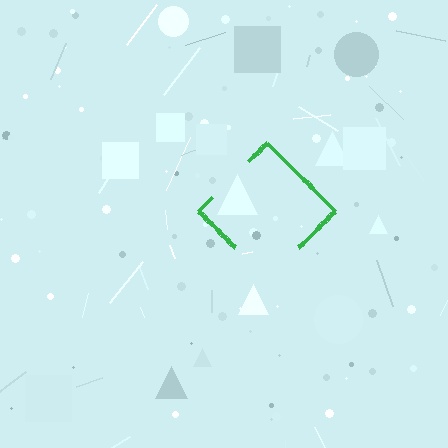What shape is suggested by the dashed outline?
The dashed outline suggests a diamond.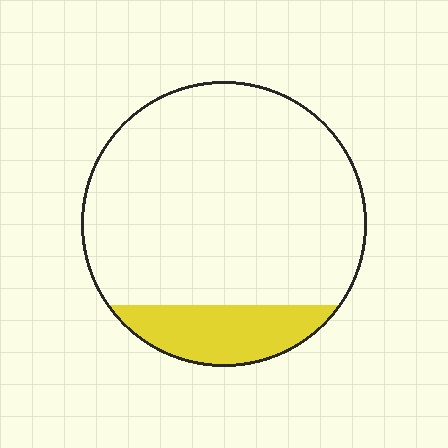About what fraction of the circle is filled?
About one sixth (1/6).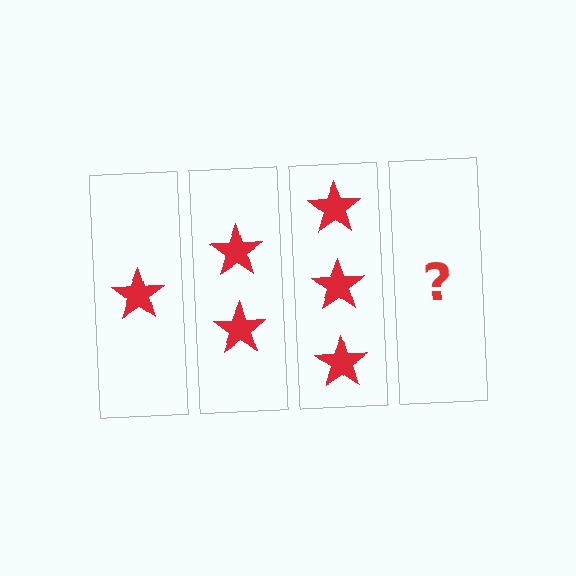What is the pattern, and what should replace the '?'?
The pattern is that each step adds one more star. The '?' should be 4 stars.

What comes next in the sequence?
The next element should be 4 stars.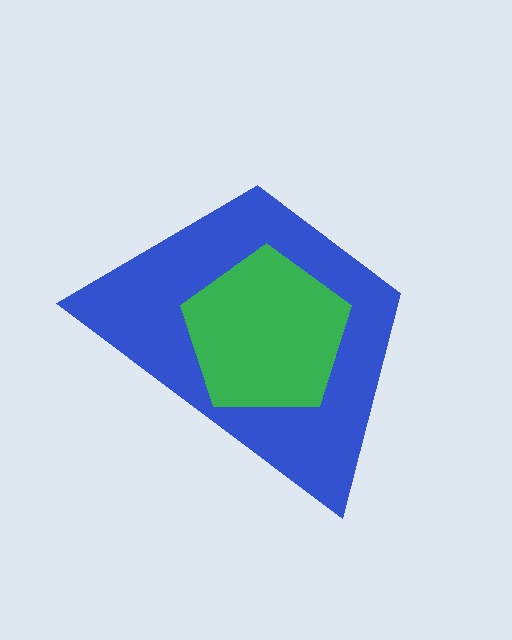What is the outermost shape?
The blue trapezoid.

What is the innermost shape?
The green pentagon.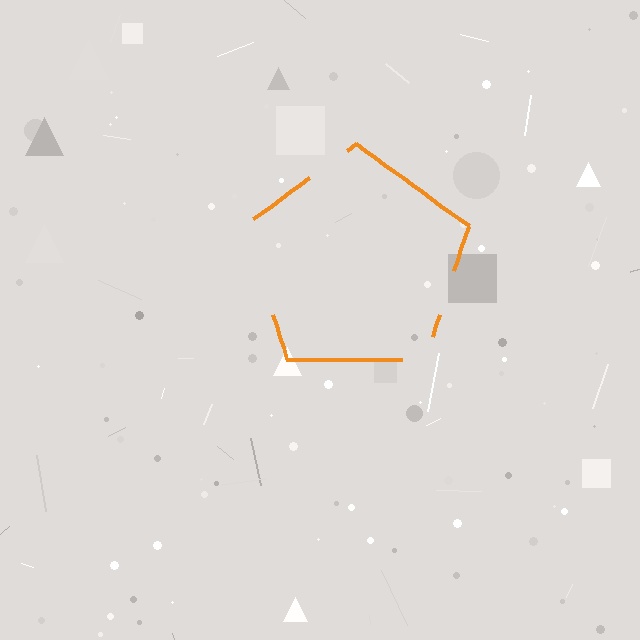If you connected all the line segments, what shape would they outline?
They would outline a pentagon.